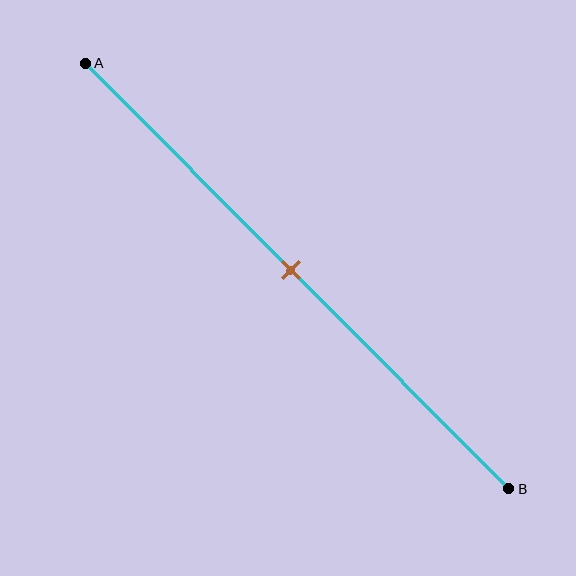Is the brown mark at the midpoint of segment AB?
Yes, the mark is approximately at the midpoint.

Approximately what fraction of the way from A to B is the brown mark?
The brown mark is approximately 50% of the way from A to B.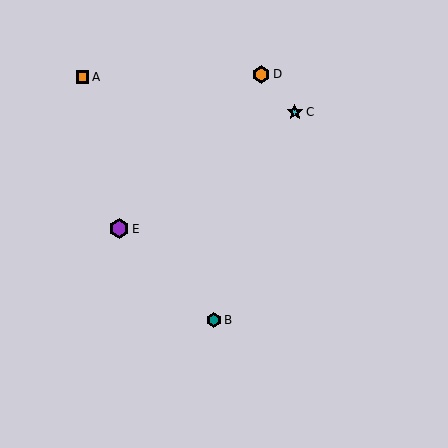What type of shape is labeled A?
Shape A is an orange square.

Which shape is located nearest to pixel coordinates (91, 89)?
The orange square (labeled A) at (82, 77) is nearest to that location.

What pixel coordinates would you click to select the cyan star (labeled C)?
Click at (295, 112) to select the cyan star C.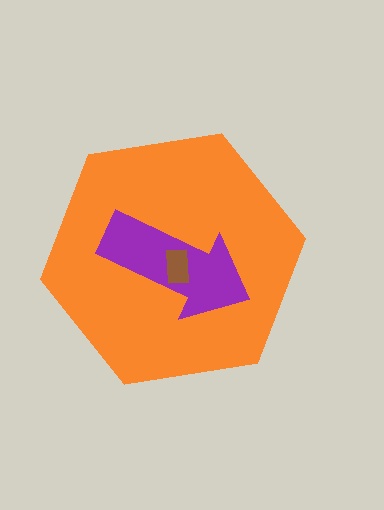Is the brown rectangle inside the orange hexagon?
Yes.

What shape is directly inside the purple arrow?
The brown rectangle.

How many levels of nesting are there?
3.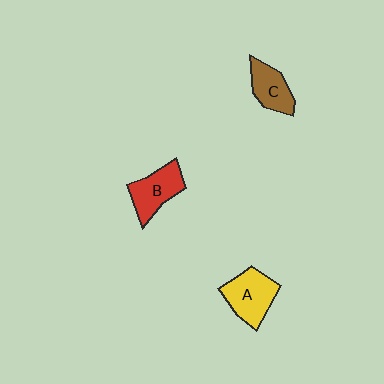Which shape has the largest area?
Shape A (yellow).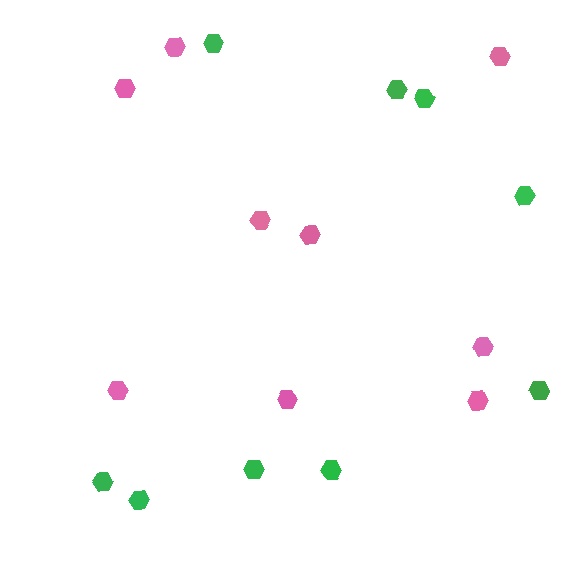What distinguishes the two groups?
There are 2 groups: one group of pink hexagons (9) and one group of green hexagons (9).